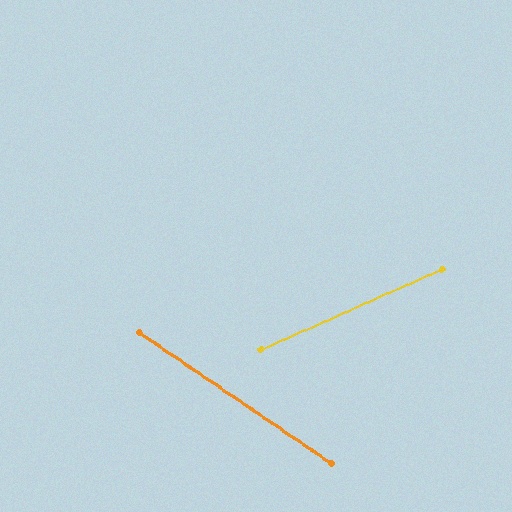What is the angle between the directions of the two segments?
Approximately 58 degrees.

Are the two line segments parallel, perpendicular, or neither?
Neither parallel nor perpendicular — they differ by about 58°.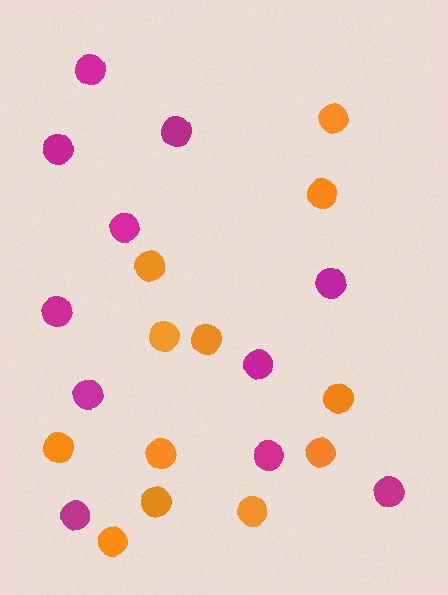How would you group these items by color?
There are 2 groups: one group of magenta circles (11) and one group of orange circles (12).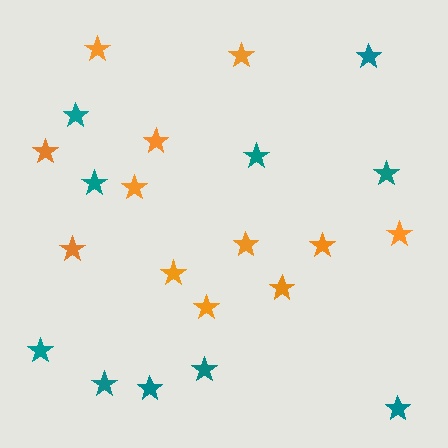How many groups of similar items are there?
There are 2 groups: one group of teal stars (10) and one group of orange stars (12).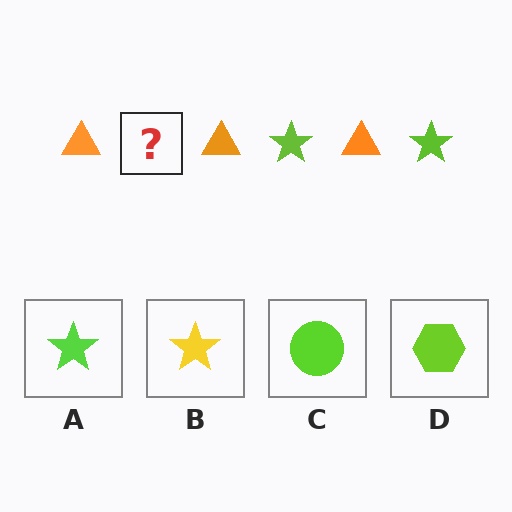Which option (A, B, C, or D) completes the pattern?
A.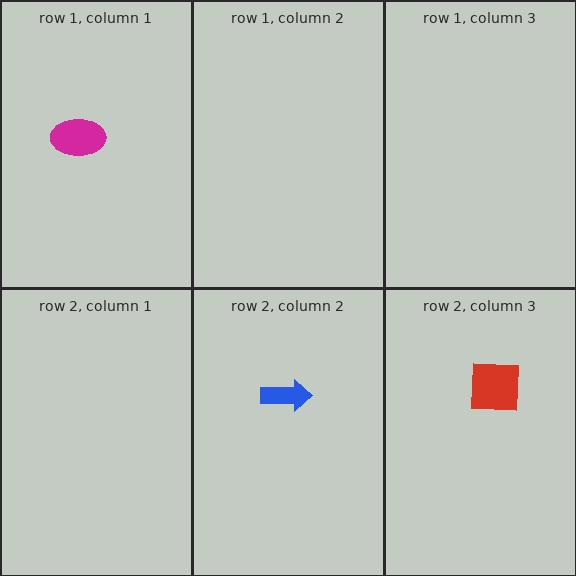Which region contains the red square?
The row 2, column 3 region.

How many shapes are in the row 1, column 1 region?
1.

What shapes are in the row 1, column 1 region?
The magenta ellipse.